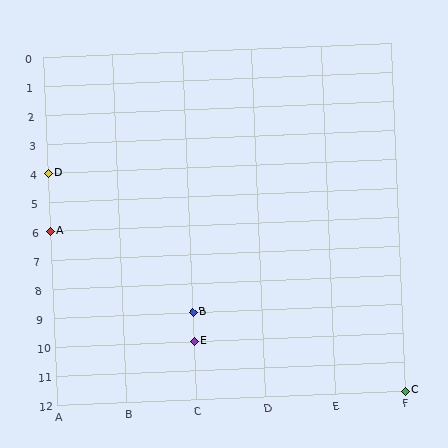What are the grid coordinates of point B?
Point B is at grid coordinates (C, 9).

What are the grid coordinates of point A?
Point A is at grid coordinates (A, 6).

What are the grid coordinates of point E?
Point E is at grid coordinates (C, 10).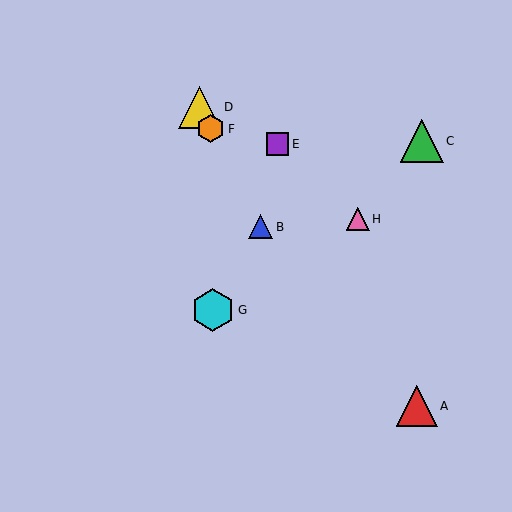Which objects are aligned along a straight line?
Objects B, D, F are aligned along a straight line.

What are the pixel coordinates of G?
Object G is at (213, 310).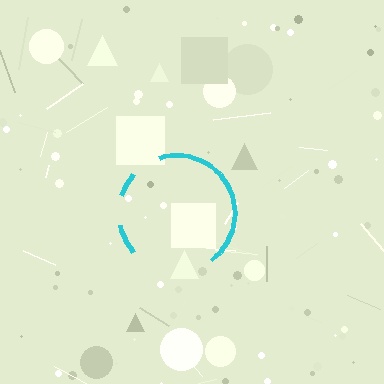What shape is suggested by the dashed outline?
The dashed outline suggests a circle.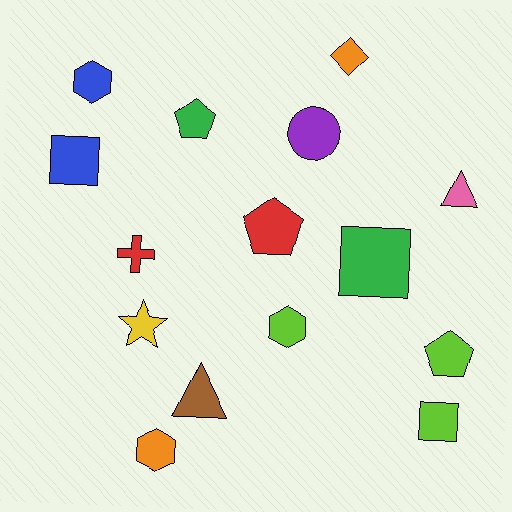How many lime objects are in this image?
There are 3 lime objects.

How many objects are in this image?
There are 15 objects.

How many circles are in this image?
There is 1 circle.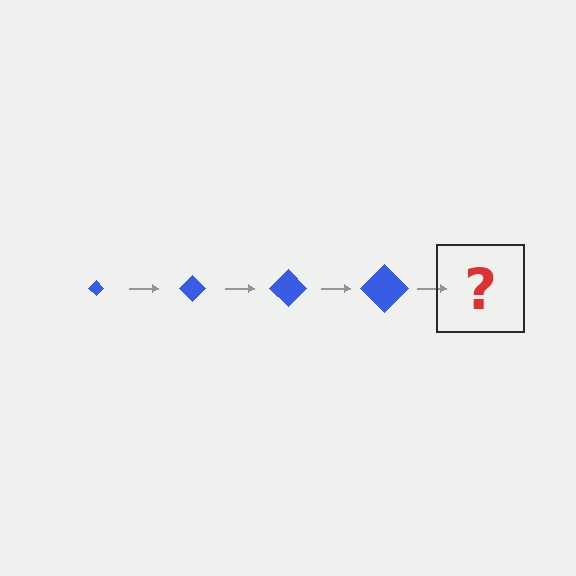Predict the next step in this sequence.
The next step is a blue diamond, larger than the previous one.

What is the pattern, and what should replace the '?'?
The pattern is that the diamond gets progressively larger each step. The '?' should be a blue diamond, larger than the previous one.